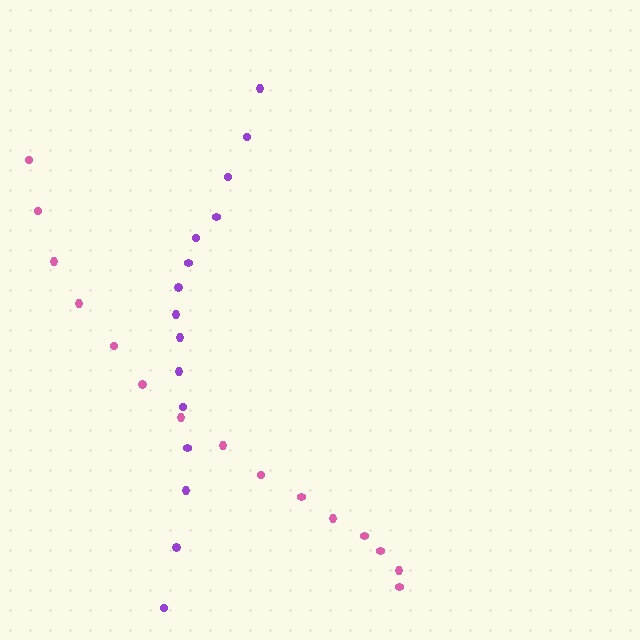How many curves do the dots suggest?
There are 2 distinct paths.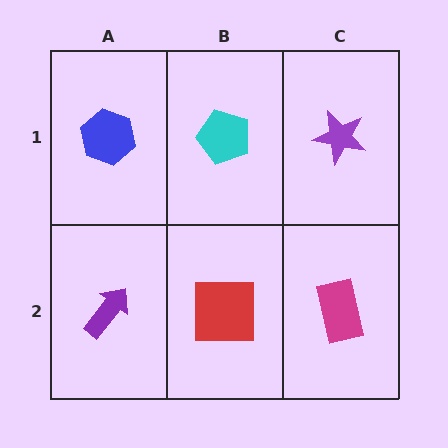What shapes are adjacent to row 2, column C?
A purple star (row 1, column C), a red square (row 2, column B).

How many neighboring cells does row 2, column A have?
2.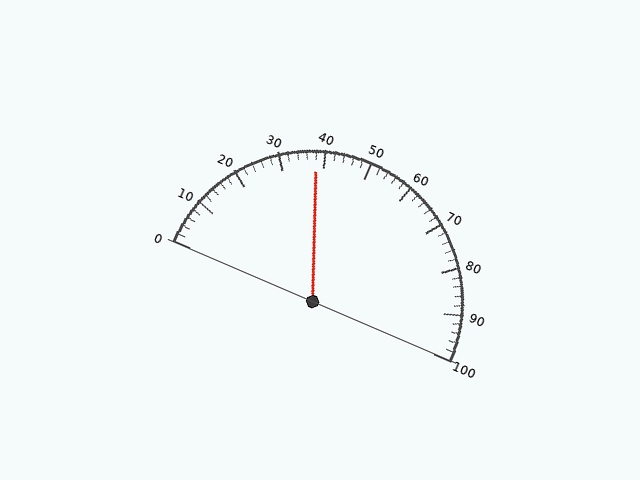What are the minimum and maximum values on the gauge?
The gauge ranges from 0 to 100.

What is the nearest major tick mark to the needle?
The nearest major tick mark is 40.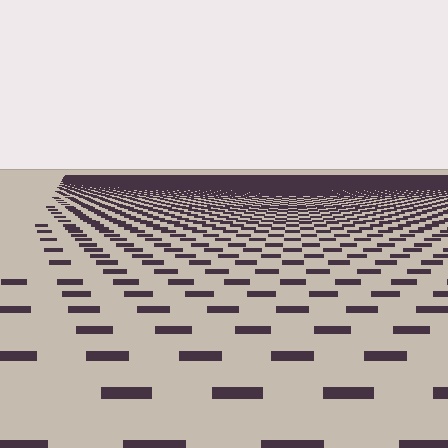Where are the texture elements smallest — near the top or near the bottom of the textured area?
Near the top.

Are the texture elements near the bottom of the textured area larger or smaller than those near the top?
Larger. Near the bottom, elements are closer to the viewer and appear at a bigger on-screen size.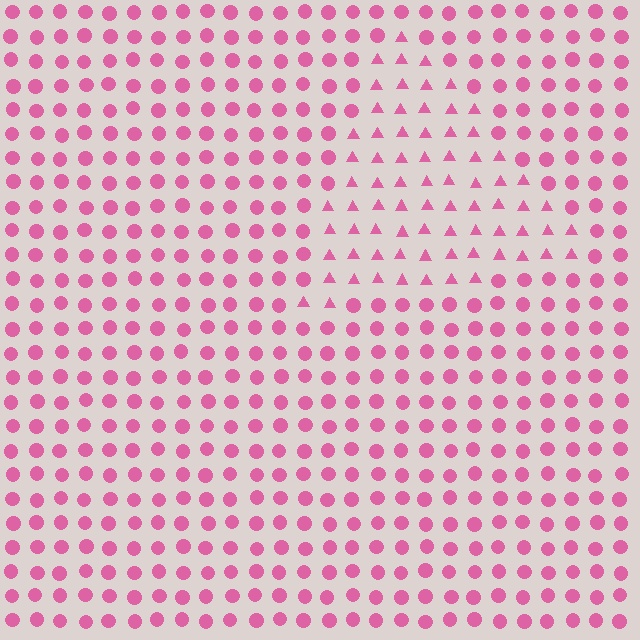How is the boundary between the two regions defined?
The boundary is defined by a change in element shape: triangles inside vs. circles outside. All elements share the same color and spacing.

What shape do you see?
I see a triangle.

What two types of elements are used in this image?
The image uses triangles inside the triangle region and circles outside it.